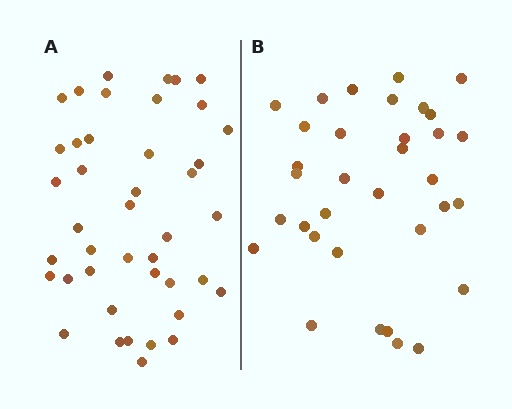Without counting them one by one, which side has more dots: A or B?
Region A (the left region) has more dots.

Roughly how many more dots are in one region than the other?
Region A has roughly 8 or so more dots than region B.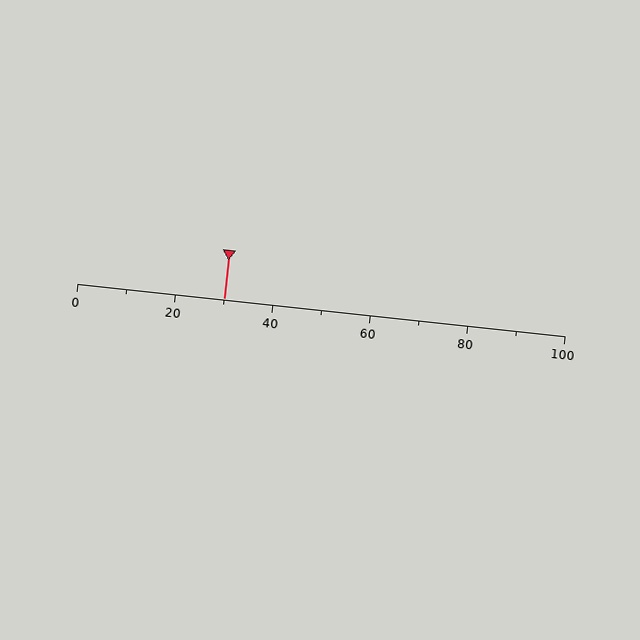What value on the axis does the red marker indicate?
The marker indicates approximately 30.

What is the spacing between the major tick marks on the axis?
The major ticks are spaced 20 apart.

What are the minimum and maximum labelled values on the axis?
The axis runs from 0 to 100.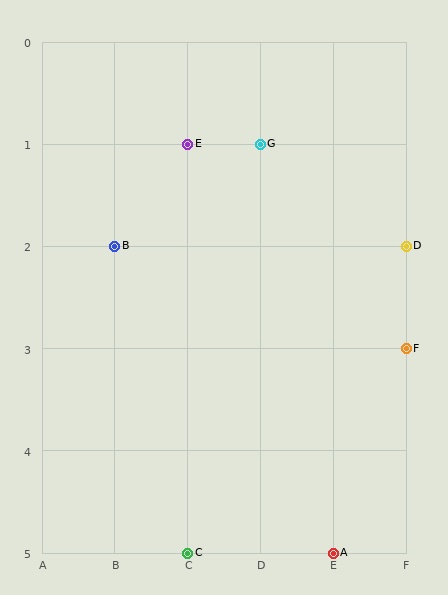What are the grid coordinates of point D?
Point D is at grid coordinates (F, 2).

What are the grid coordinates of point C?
Point C is at grid coordinates (C, 5).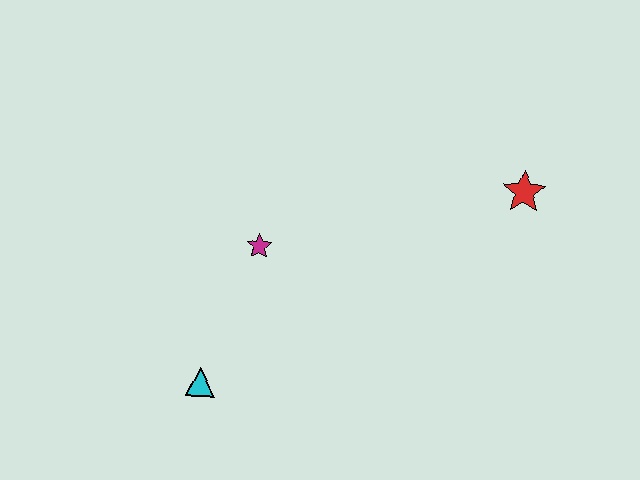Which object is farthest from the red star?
The cyan triangle is farthest from the red star.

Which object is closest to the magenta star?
The cyan triangle is closest to the magenta star.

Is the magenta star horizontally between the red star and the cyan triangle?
Yes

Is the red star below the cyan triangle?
No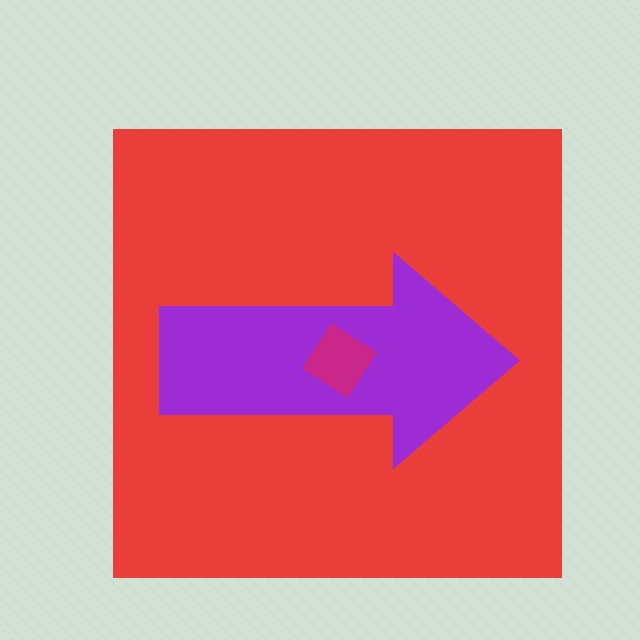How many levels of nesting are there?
3.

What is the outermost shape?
The red square.